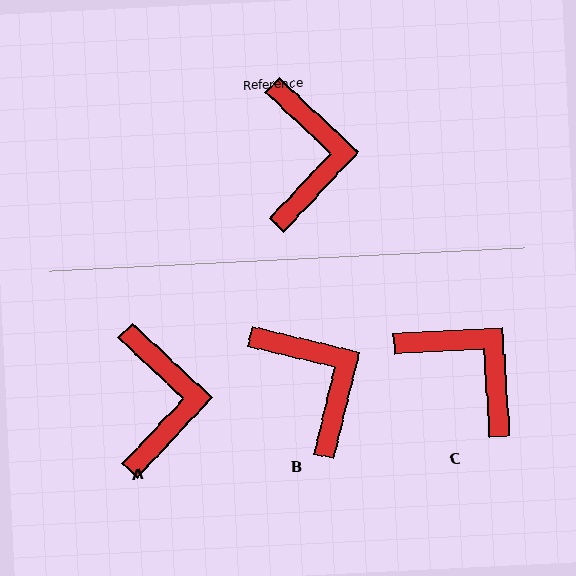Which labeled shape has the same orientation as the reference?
A.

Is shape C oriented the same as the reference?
No, it is off by about 47 degrees.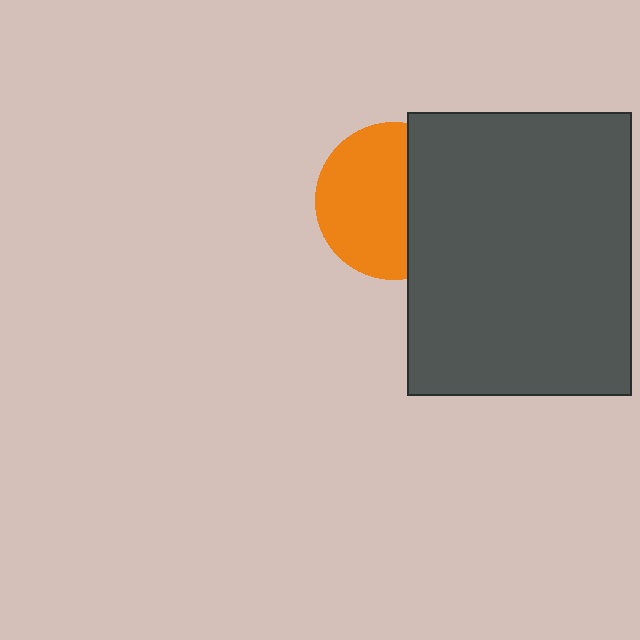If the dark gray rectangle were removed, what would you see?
You would see the complete orange circle.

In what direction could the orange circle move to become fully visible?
The orange circle could move left. That would shift it out from behind the dark gray rectangle entirely.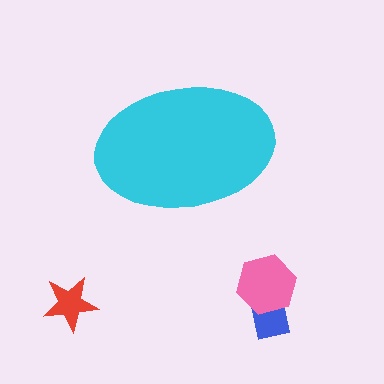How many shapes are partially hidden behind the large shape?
0 shapes are partially hidden.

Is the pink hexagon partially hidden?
No, the pink hexagon is fully visible.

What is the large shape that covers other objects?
A cyan ellipse.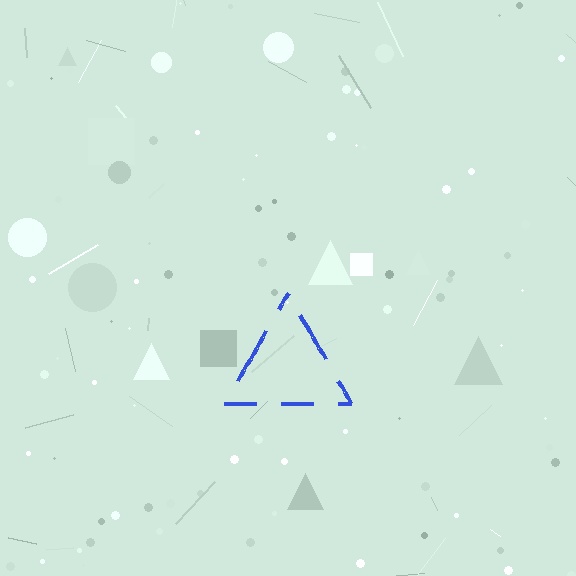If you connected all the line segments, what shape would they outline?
They would outline a triangle.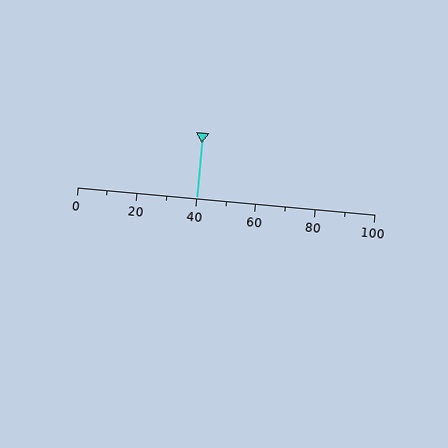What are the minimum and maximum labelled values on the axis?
The axis runs from 0 to 100.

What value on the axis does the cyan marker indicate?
The marker indicates approximately 40.